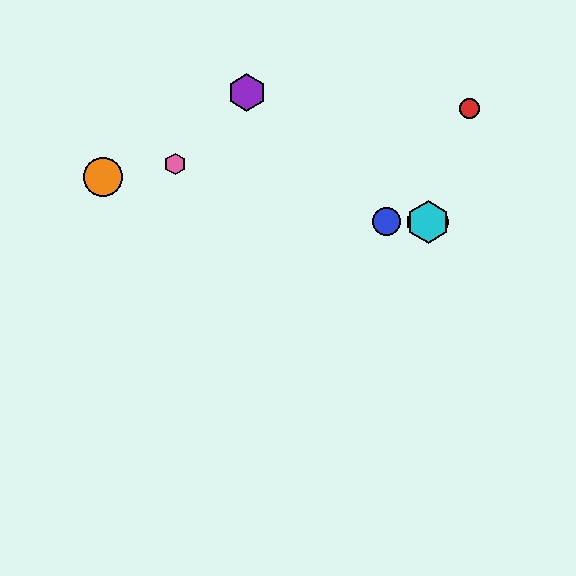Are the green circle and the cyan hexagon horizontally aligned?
Yes, both are at y≈222.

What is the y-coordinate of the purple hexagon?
The purple hexagon is at y≈93.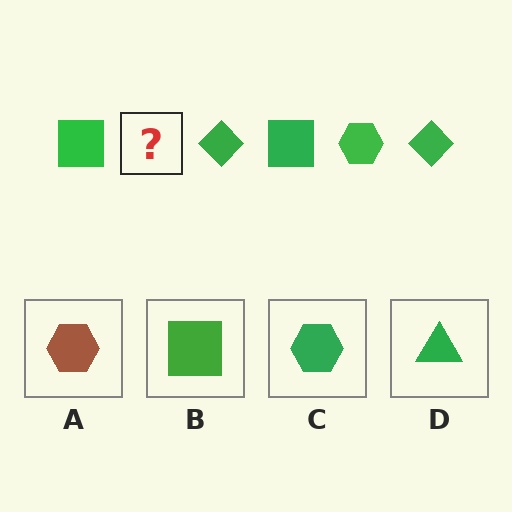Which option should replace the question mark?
Option C.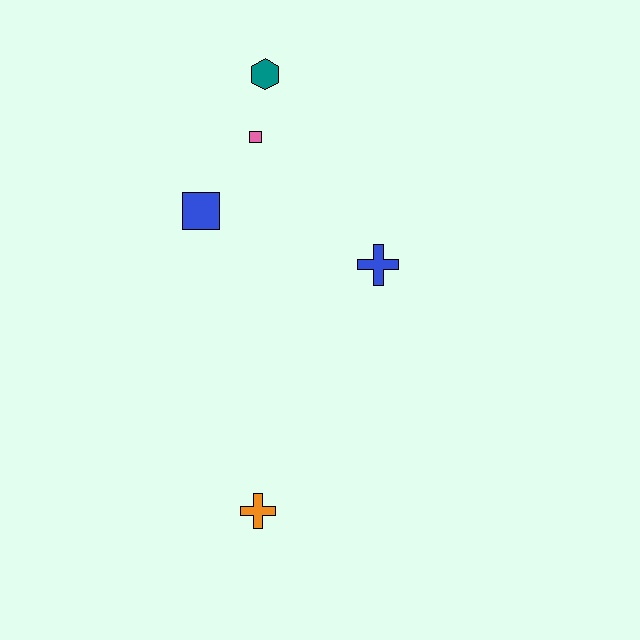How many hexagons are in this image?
There is 1 hexagon.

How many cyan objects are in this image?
There are no cyan objects.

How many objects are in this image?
There are 5 objects.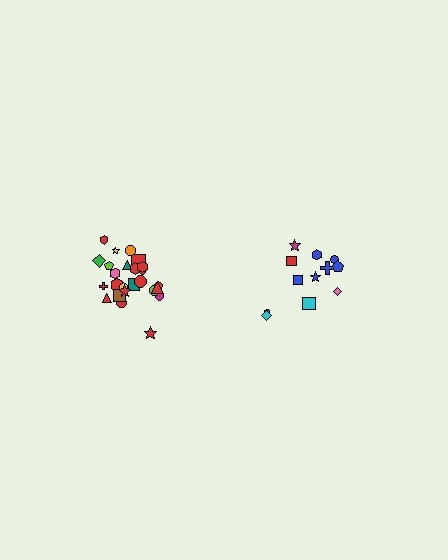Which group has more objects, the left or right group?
The left group.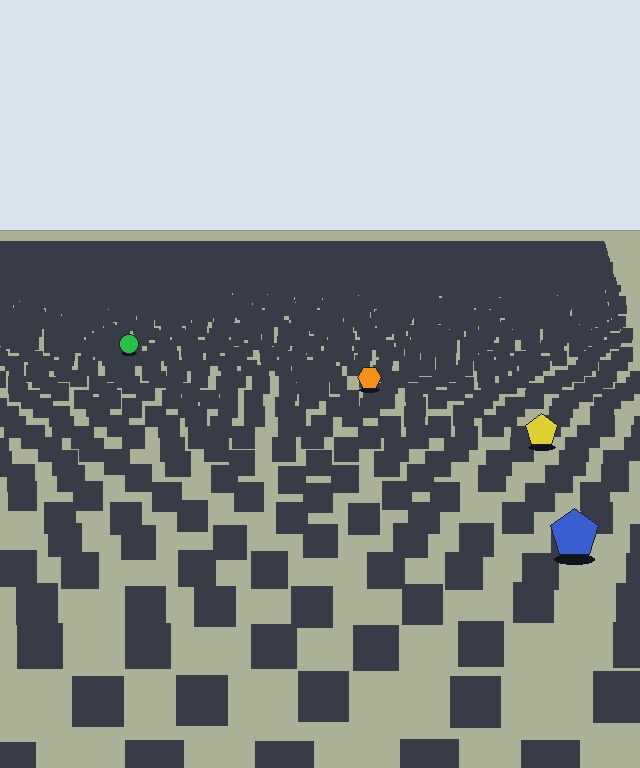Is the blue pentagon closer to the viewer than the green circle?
Yes. The blue pentagon is closer — you can tell from the texture gradient: the ground texture is coarser near it.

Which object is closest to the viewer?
The blue pentagon is closest. The texture marks near it are larger and more spread out.